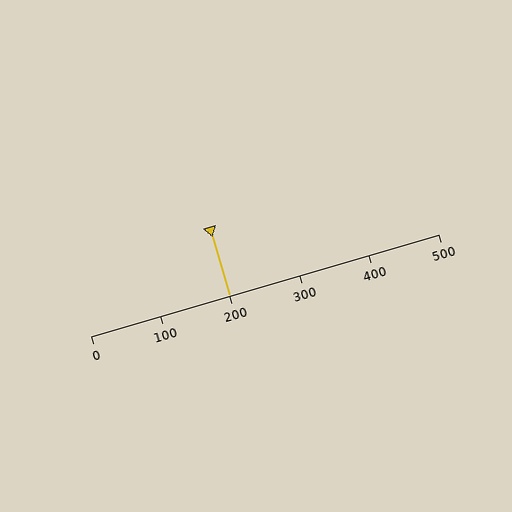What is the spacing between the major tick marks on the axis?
The major ticks are spaced 100 apart.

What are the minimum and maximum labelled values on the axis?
The axis runs from 0 to 500.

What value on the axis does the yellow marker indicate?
The marker indicates approximately 200.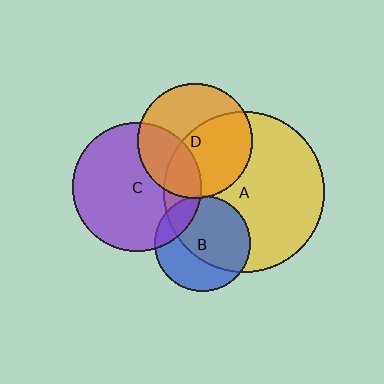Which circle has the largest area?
Circle A (yellow).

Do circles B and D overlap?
Yes.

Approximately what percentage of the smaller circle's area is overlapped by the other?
Approximately 5%.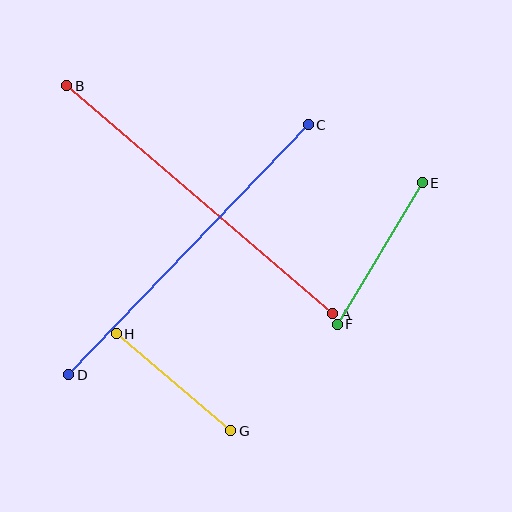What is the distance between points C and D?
The distance is approximately 346 pixels.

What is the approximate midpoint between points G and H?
The midpoint is at approximately (173, 382) pixels.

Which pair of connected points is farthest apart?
Points A and B are farthest apart.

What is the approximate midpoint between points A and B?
The midpoint is at approximately (200, 200) pixels.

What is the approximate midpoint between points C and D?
The midpoint is at approximately (188, 250) pixels.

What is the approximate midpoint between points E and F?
The midpoint is at approximately (380, 254) pixels.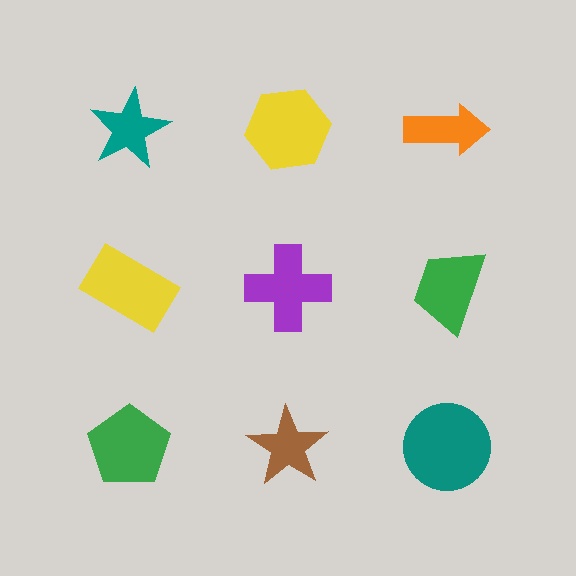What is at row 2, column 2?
A purple cross.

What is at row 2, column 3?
A green trapezoid.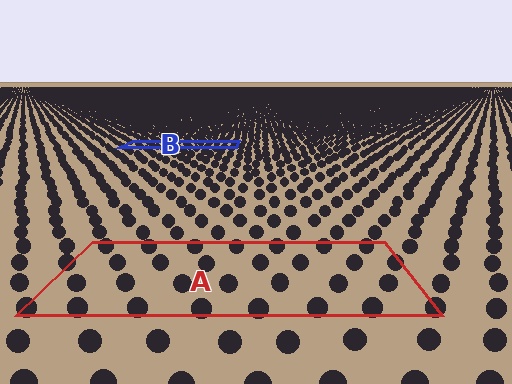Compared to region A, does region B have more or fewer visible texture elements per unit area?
Region B has more texture elements per unit area — they are packed more densely because it is farther away.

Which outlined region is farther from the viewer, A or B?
Region B is farther from the viewer — the texture elements inside it appear smaller and more densely packed.